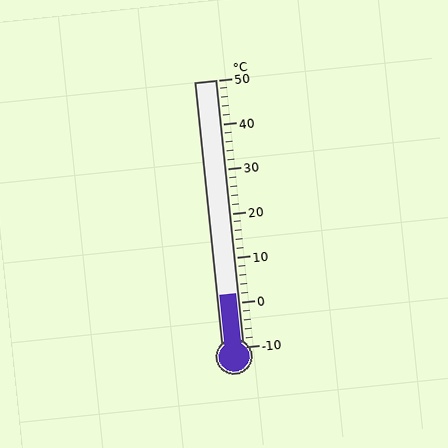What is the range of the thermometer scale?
The thermometer scale ranges from -10°C to 50°C.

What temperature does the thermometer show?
The thermometer shows approximately 2°C.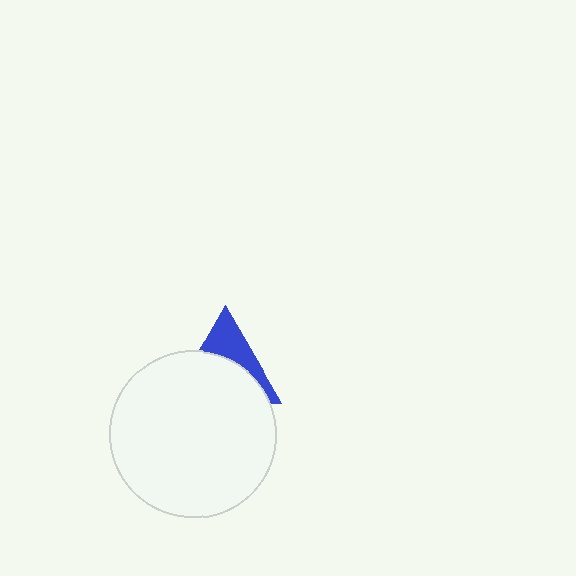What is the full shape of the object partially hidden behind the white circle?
The partially hidden object is a blue triangle.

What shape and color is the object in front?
The object in front is a white circle.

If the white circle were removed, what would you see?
You would see the complete blue triangle.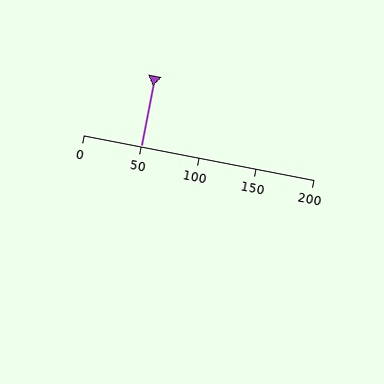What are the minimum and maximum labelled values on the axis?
The axis runs from 0 to 200.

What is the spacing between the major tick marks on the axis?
The major ticks are spaced 50 apart.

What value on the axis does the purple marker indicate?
The marker indicates approximately 50.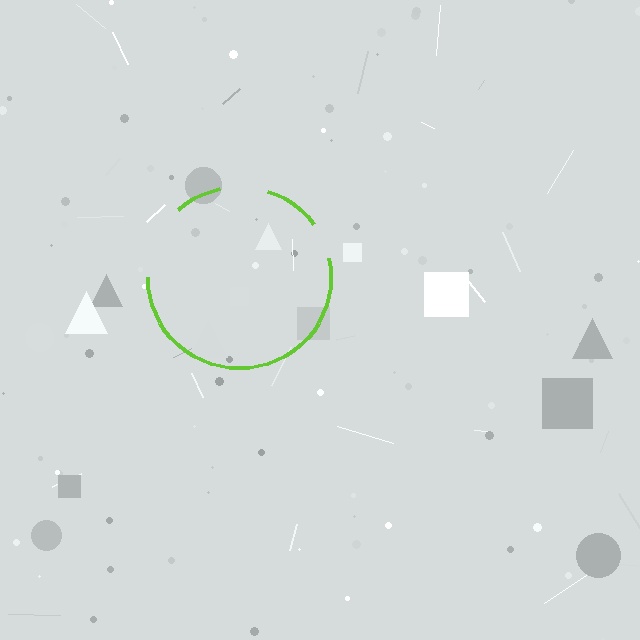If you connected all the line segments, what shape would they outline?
They would outline a circle.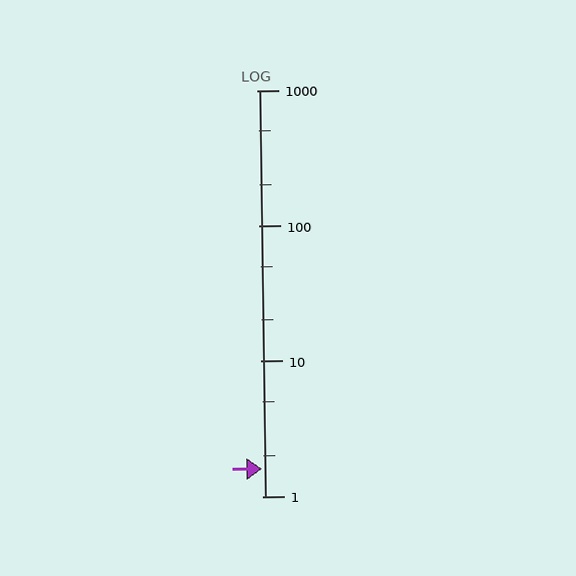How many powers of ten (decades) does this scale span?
The scale spans 3 decades, from 1 to 1000.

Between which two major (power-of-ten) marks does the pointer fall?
The pointer is between 1 and 10.